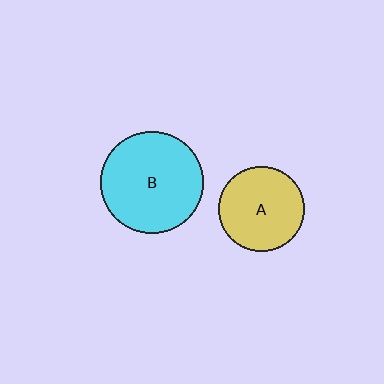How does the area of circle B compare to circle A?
Approximately 1.4 times.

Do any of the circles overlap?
No, none of the circles overlap.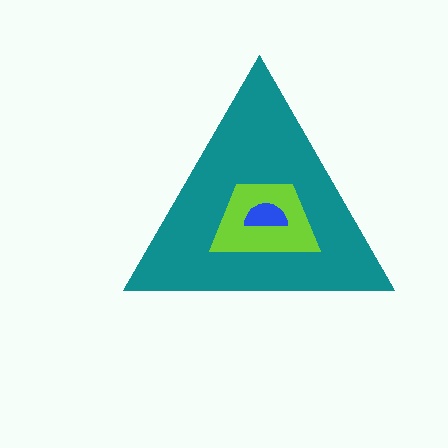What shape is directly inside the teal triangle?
The lime trapezoid.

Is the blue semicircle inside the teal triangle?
Yes.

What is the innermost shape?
The blue semicircle.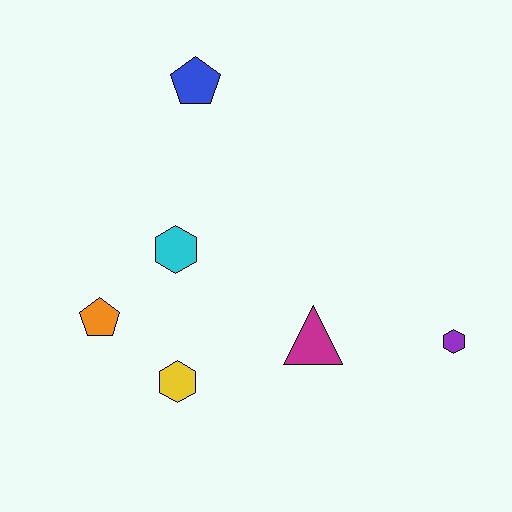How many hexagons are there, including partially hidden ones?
There are 3 hexagons.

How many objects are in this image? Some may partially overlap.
There are 6 objects.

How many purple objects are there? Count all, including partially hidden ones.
There is 1 purple object.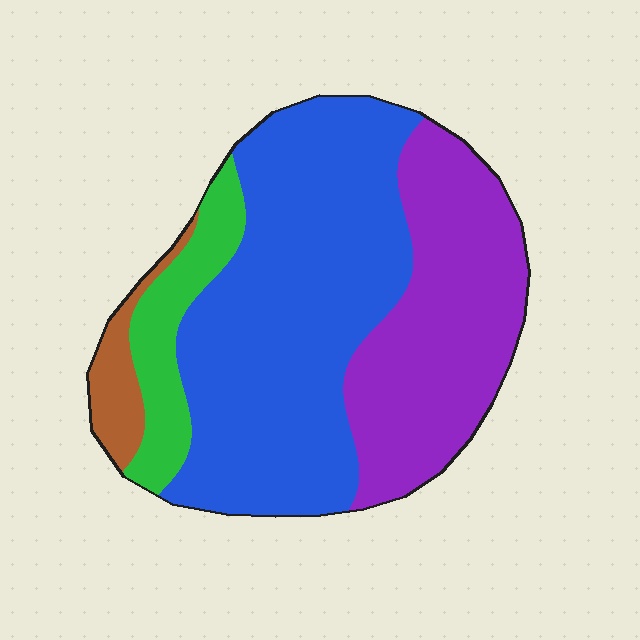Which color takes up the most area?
Blue, at roughly 50%.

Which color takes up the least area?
Brown, at roughly 5%.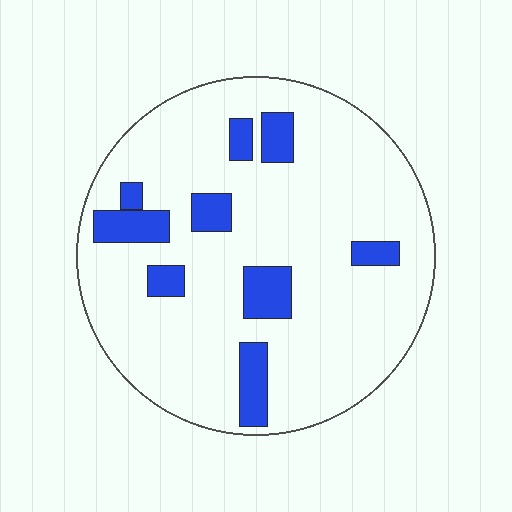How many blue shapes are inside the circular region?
9.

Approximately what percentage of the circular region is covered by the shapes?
Approximately 15%.